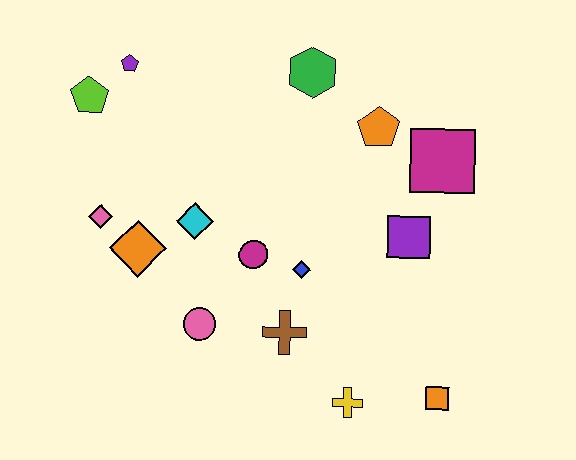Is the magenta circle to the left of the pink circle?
No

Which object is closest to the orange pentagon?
The magenta square is closest to the orange pentagon.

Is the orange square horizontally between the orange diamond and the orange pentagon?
No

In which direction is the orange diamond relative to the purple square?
The orange diamond is to the left of the purple square.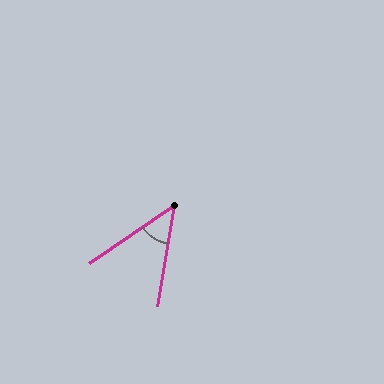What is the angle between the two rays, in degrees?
Approximately 47 degrees.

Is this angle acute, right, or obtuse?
It is acute.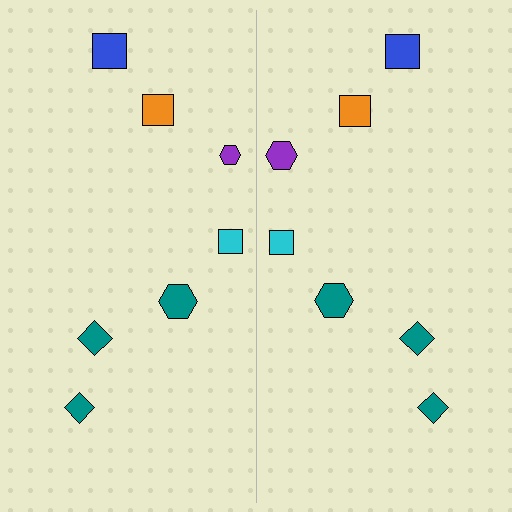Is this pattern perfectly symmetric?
No, the pattern is not perfectly symmetric. The purple hexagon on the right side has a different size than its mirror counterpart.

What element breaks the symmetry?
The purple hexagon on the right side has a different size than its mirror counterpart.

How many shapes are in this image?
There are 14 shapes in this image.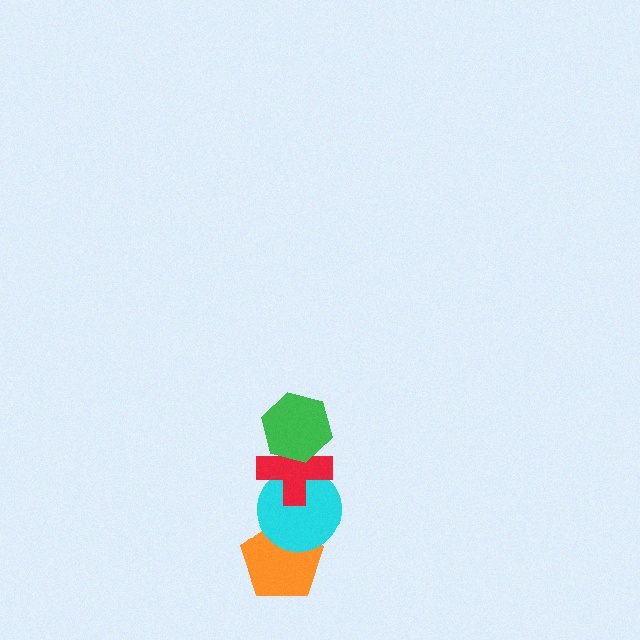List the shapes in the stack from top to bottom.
From top to bottom: the green hexagon, the red cross, the cyan circle, the orange pentagon.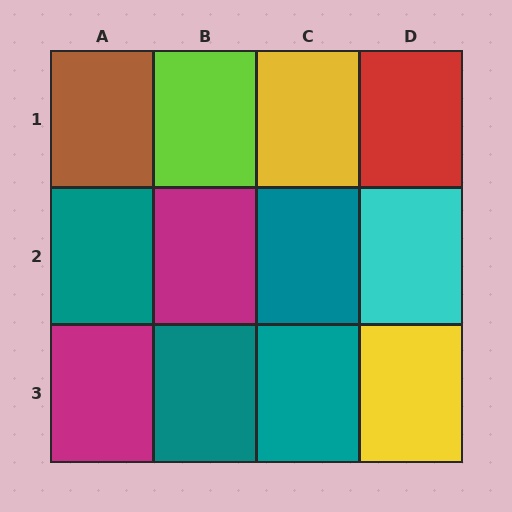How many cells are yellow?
2 cells are yellow.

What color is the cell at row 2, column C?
Teal.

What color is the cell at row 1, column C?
Yellow.